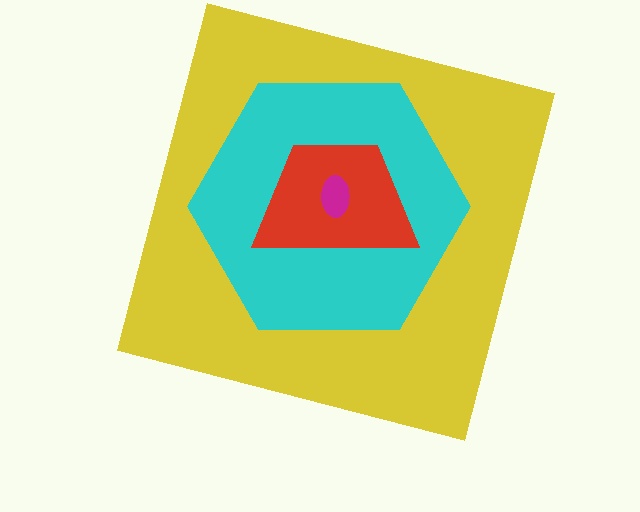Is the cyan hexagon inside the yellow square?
Yes.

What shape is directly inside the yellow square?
The cyan hexagon.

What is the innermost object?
The magenta ellipse.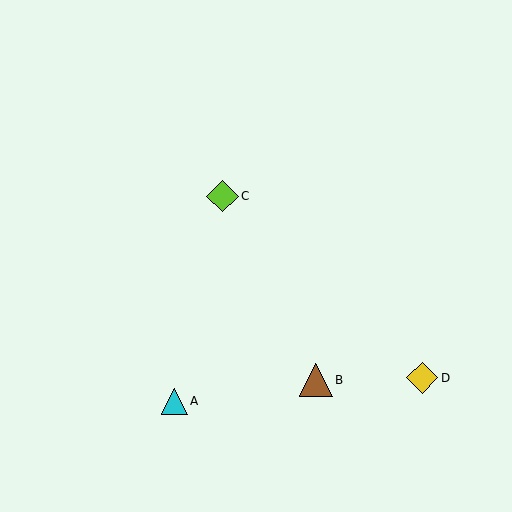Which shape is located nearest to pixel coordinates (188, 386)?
The cyan triangle (labeled A) at (174, 401) is nearest to that location.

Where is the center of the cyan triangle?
The center of the cyan triangle is at (174, 401).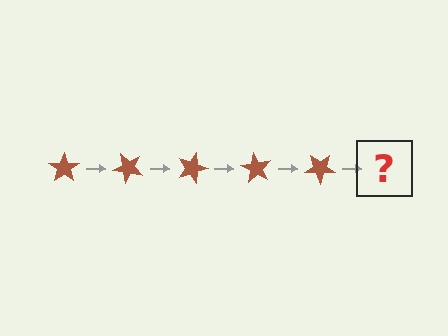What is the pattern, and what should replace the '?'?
The pattern is that the star rotates 45 degrees each step. The '?' should be a brown star rotated 225 degrees.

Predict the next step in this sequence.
The next step is a brown star rotated 225 degrees.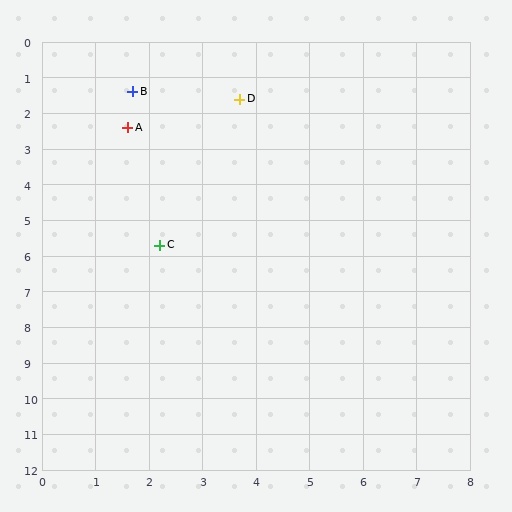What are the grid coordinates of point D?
Point D is at approximately (3.7, 1.6).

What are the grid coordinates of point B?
Point B is at approximately (1.7, 1.4).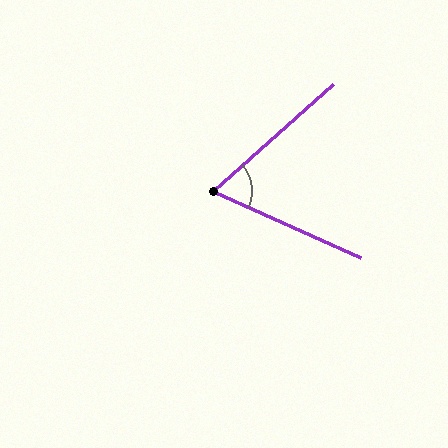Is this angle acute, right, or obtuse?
It is acute.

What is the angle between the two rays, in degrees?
Approximately 66 degrees.